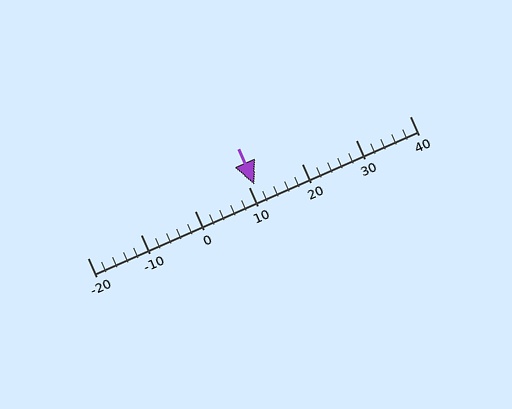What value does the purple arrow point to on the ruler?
The purple arrow points to approximately 11.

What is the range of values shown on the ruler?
The ruler shows values from -20 to 40.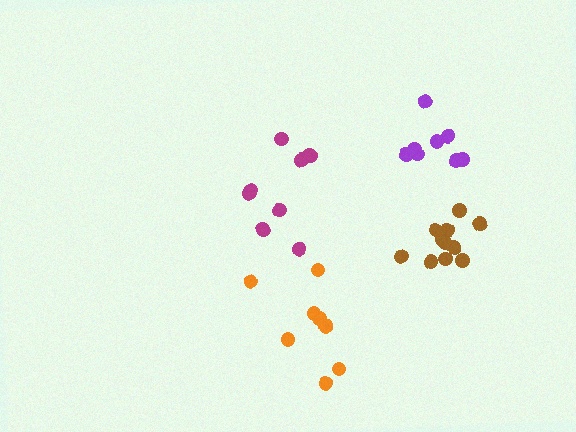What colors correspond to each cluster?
The clusters are colored: purple, brown, magenta, orange.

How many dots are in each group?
Group 1: 8 dots, Group 2: 11 dots, Group 3: 8 dots, Group 4: 8 dots (35 total).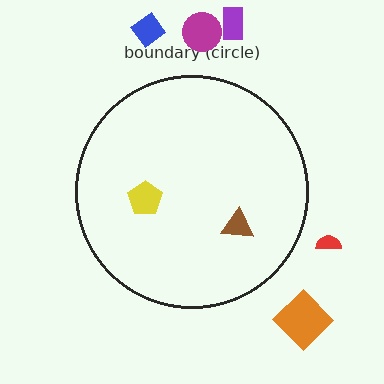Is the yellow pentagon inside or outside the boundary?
Inside.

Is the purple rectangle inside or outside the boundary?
Outside.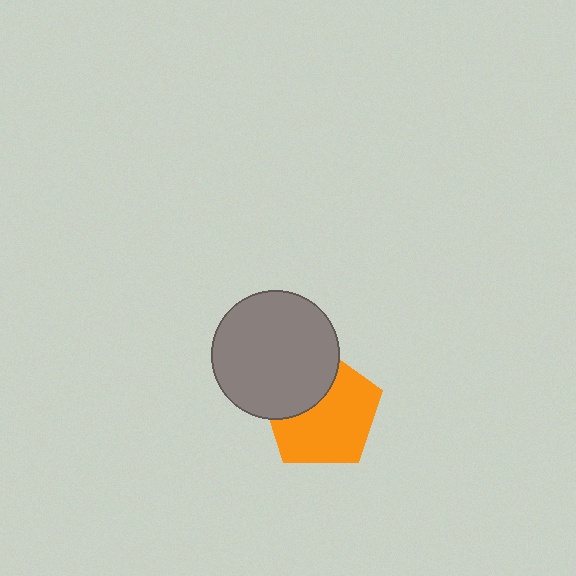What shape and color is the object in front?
The object in front is a gray circle.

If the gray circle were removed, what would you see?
You would see the complete orange pentagon.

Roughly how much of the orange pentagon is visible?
Most of it is visible (roughly 66%).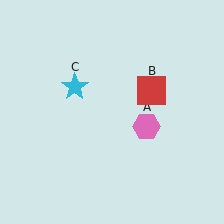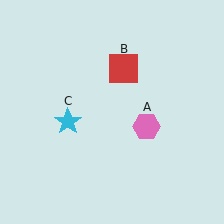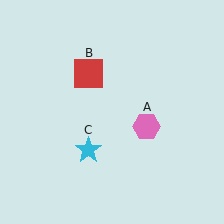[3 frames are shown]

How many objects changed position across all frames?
2 objects changed position: red square (object B), cyan star (object C).